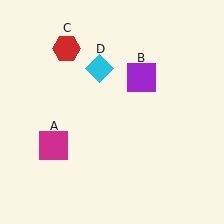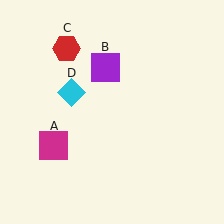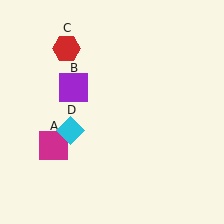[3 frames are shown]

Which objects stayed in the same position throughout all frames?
Magenta square (object A) and red hexagon (object C) remained stationary.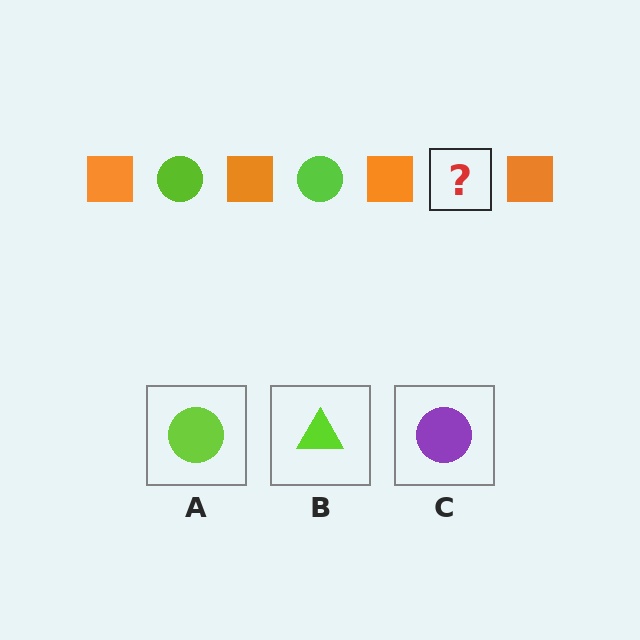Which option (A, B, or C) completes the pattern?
A.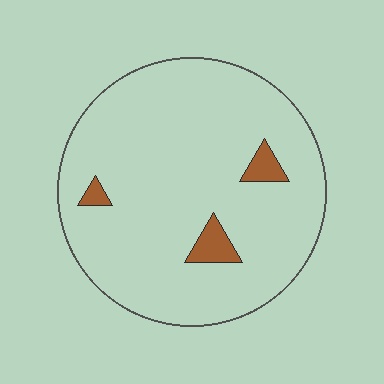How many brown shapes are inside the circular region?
3.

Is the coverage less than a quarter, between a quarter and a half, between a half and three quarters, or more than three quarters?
Less than a quarter.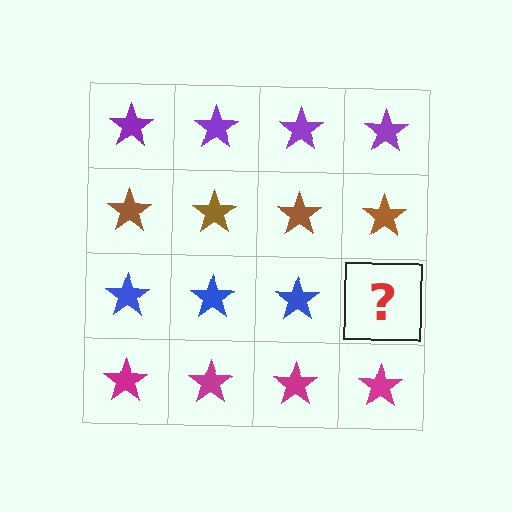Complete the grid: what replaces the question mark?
The question mark should be replaced with a blue star.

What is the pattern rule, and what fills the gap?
The rule is that each row has a consistent color. The gap should be filled with a blue star.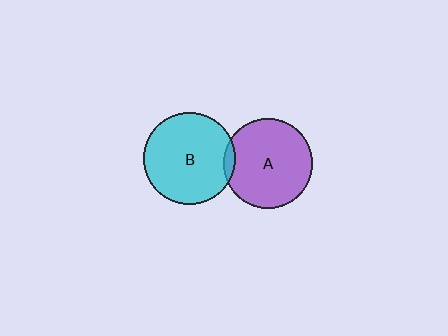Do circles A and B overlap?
Yes.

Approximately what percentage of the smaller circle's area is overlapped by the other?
Approximately 5%.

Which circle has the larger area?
Circle B (cyan).